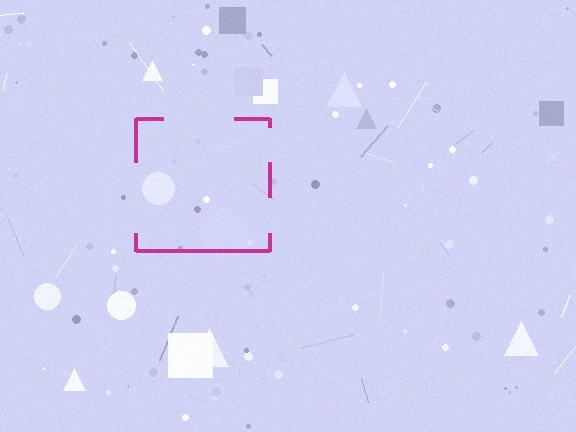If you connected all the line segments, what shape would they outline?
They would outline a square.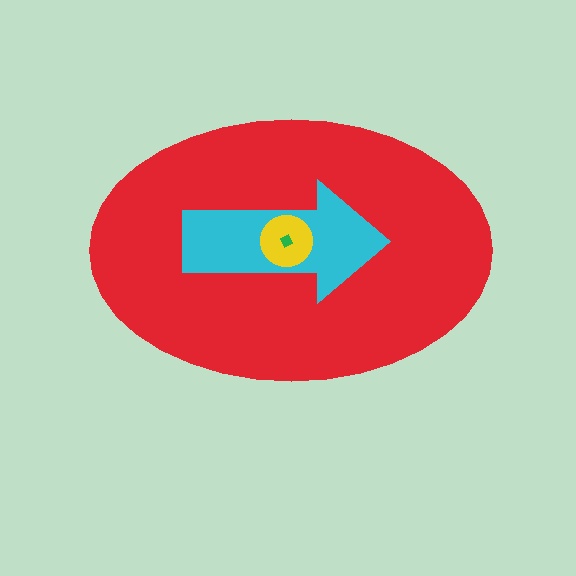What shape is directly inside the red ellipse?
The cyan arrow.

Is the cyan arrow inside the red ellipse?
Yes.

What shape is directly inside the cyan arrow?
The yellow circle.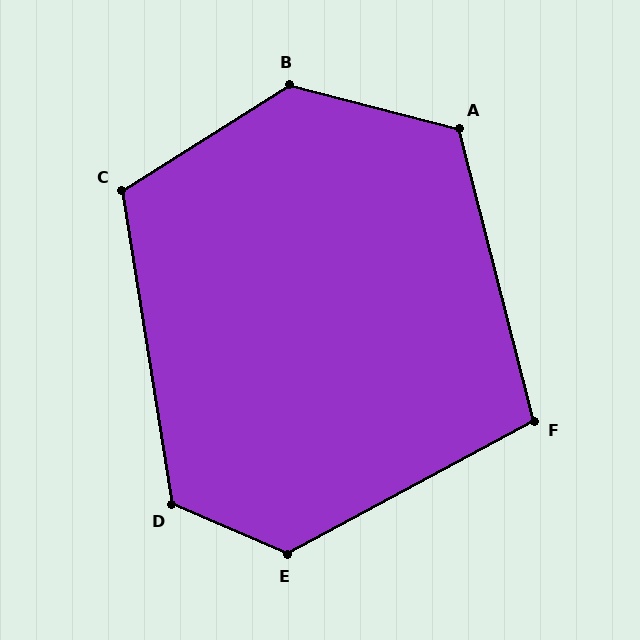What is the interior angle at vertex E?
Approximately 128 degrees (obtuse).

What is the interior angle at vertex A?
Approximately 119 degrees (obtuse).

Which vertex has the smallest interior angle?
F, at approximately 104 degrees.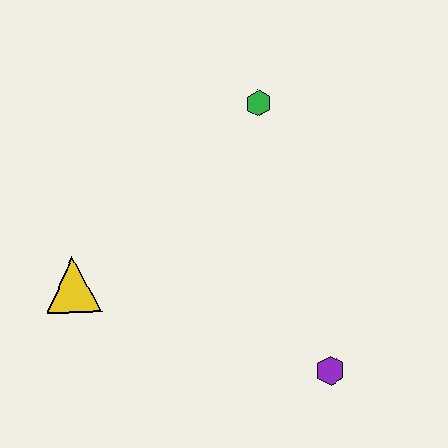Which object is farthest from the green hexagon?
The purple hexagon is farthest from the green hexagon.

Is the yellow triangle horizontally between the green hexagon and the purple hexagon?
No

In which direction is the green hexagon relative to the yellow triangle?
The green hexagon is to the right of the yellow triangle.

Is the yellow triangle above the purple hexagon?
Yes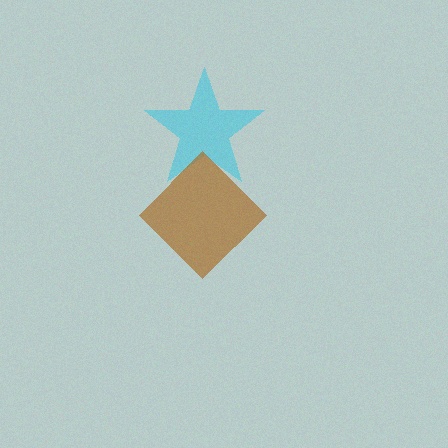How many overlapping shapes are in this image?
There are 2 overlapping shapes in the image.